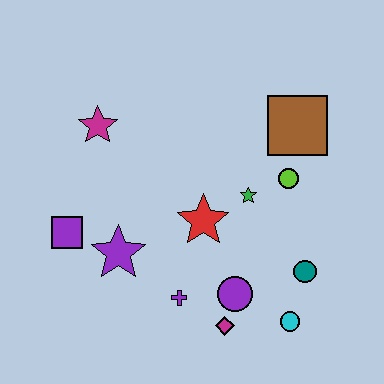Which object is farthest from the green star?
The purple square is farthest from the green star.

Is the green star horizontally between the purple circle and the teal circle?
Yes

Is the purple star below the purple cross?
No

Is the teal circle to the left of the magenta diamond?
No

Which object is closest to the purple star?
The purple square is closest to the purple star.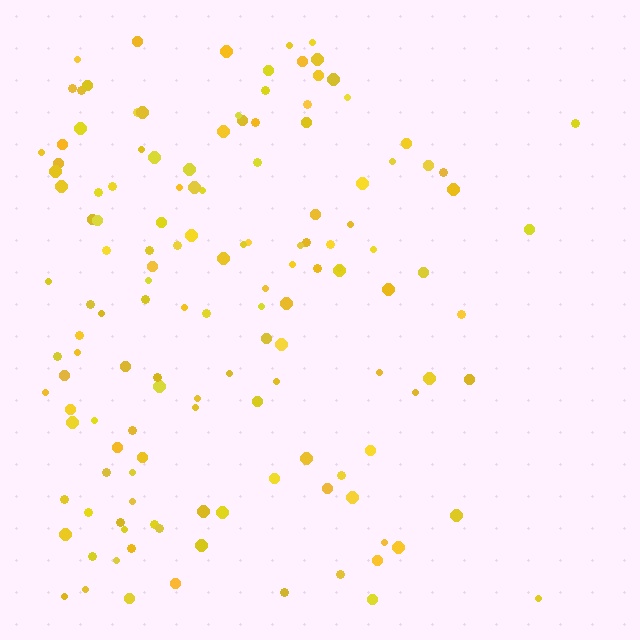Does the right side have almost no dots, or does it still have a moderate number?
Still a moderate number, just noticeably fewer than the left.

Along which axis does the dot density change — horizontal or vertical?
Horizontal.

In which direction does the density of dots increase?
From right to left, with the left side densest.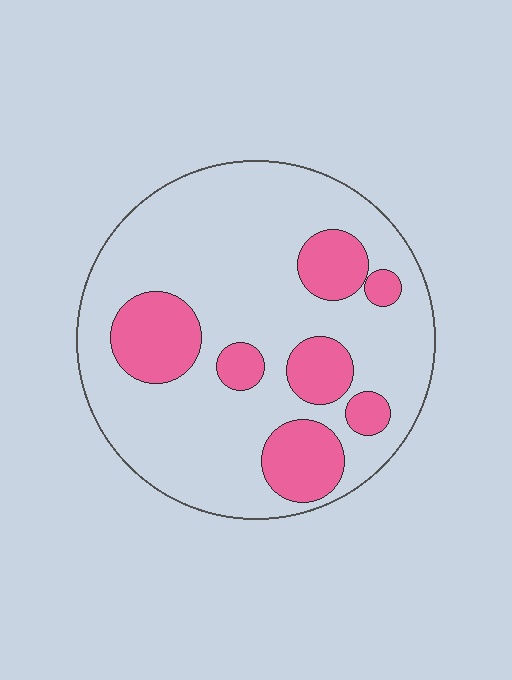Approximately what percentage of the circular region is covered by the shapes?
Approximately 25%.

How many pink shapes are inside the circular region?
7.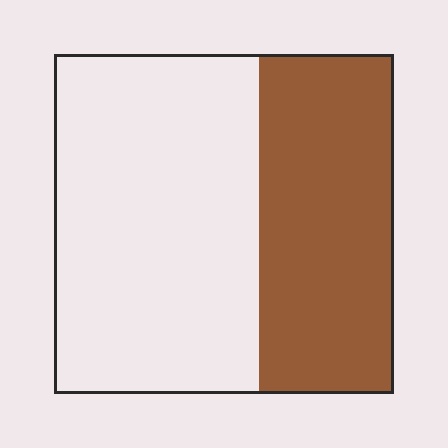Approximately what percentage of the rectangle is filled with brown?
Approximately 40%.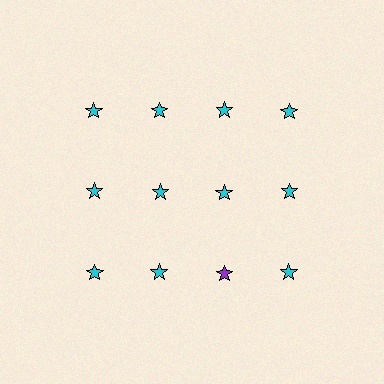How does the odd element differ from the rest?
It has a different color: purple instead of cyan.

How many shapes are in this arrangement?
There are 12 shapes arranged in a grid pattern.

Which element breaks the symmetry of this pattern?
The purple star in the third row, center column breaks the symmetry. All other shapes are cyan stars.